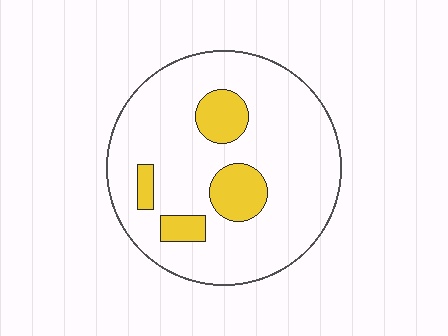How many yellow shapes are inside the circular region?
4.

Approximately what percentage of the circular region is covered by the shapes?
Approximately 15%.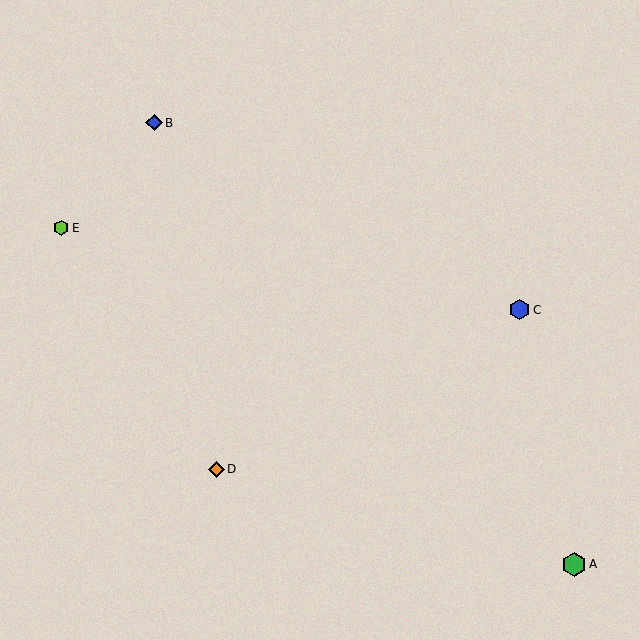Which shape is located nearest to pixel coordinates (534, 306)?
The blue hexagon (labeled C) at (520, 310) is nearest to that location.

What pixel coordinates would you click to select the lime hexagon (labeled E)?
Click at (61, 228) to select the lime hexagon E.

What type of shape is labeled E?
Shape E is a lime hexagon.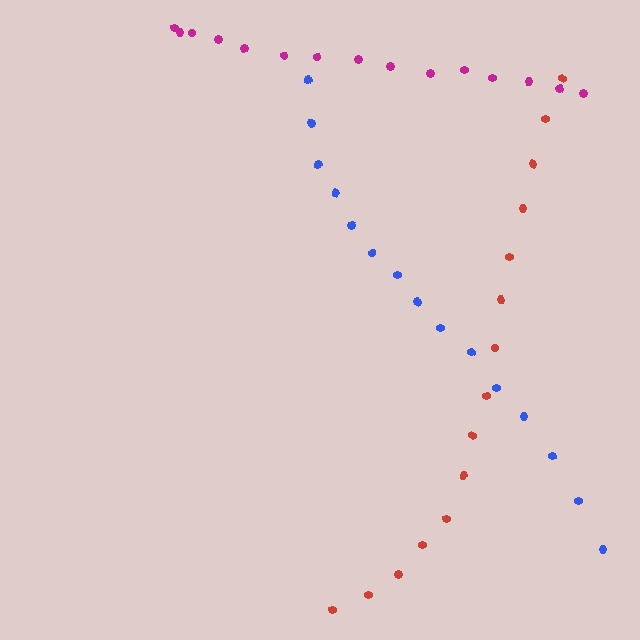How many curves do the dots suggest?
There are 3 distinct paths.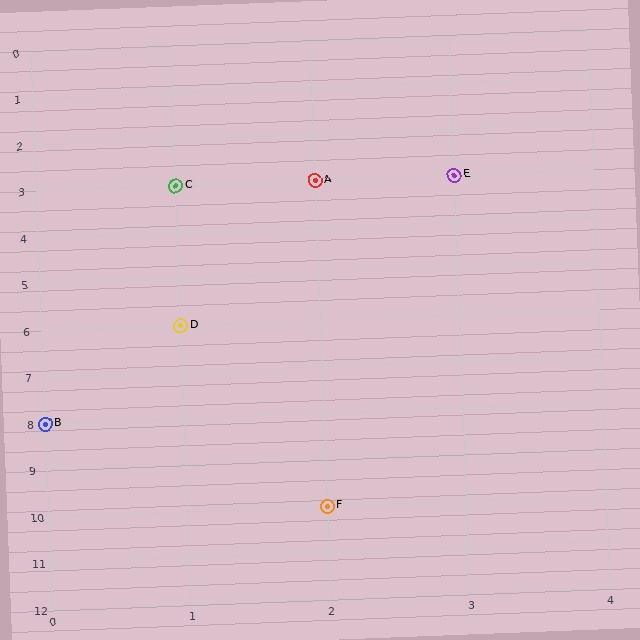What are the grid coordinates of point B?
Point B is at grid coordinates (0, 8).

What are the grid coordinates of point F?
Point F is at grid coordinates (2, 10).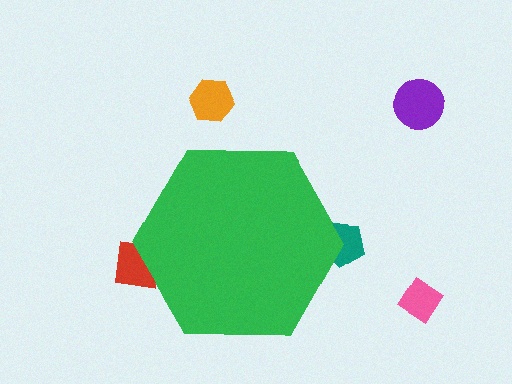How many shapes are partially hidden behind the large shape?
2 shapes are partially hidden.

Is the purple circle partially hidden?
No, the purple circle is fully visible.